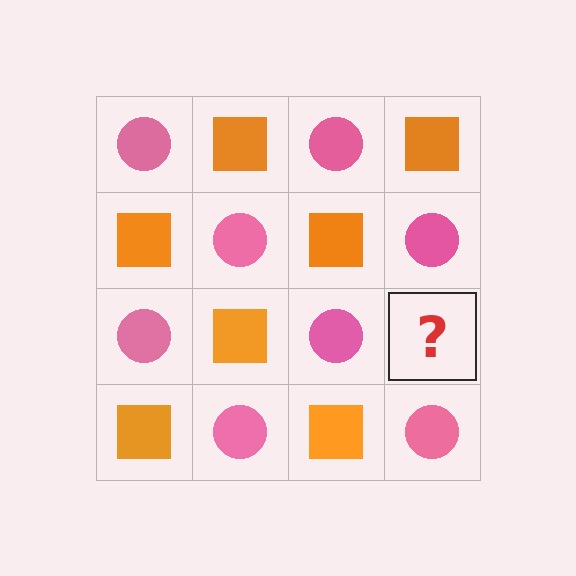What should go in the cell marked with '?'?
The missing cell should contain an orange square.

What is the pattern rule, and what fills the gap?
The rule is that it alternates pink circle and orange square in a checkerboard pattern. The gap should be filled with an orange square.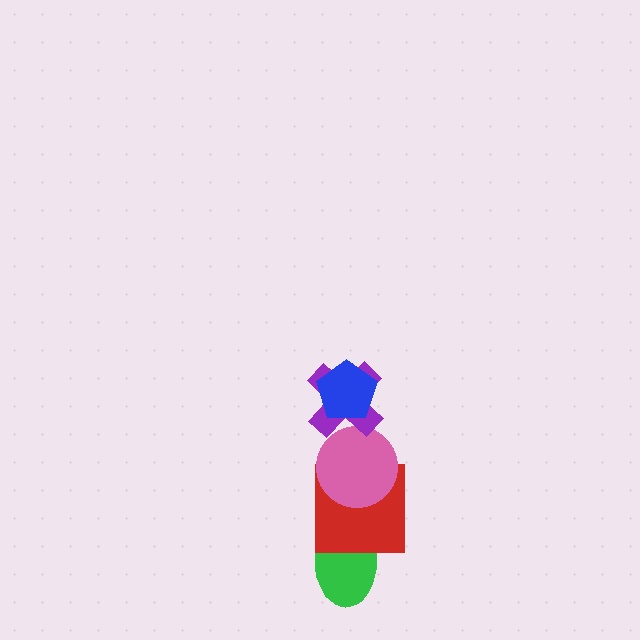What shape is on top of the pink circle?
The purple cross is on top of the pink circle.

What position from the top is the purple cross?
The purple cross is 2nd from the top.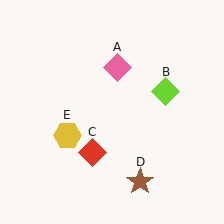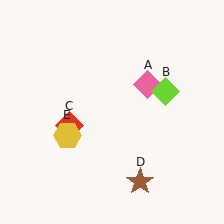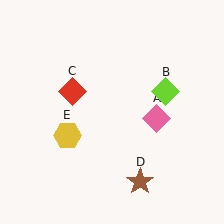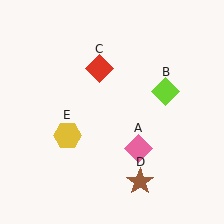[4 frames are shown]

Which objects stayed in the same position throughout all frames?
Lime diamond (object B) and brown star (object D) and yellow hexagon (object E) remained stationary.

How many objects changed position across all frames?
2 objects changed position: pink diamond (object A), red diamond (object C).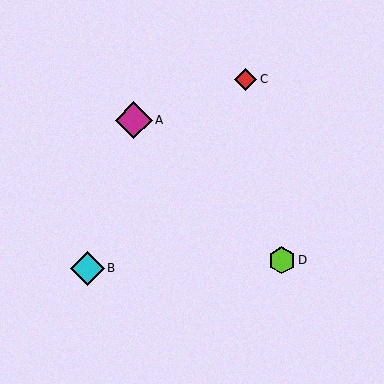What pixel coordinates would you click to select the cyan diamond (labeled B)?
Click at (87, 268) to select the cyan diamond B.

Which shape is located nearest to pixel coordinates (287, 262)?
The lime hexagon (labeled D) at (282, 260) is nearest to that location.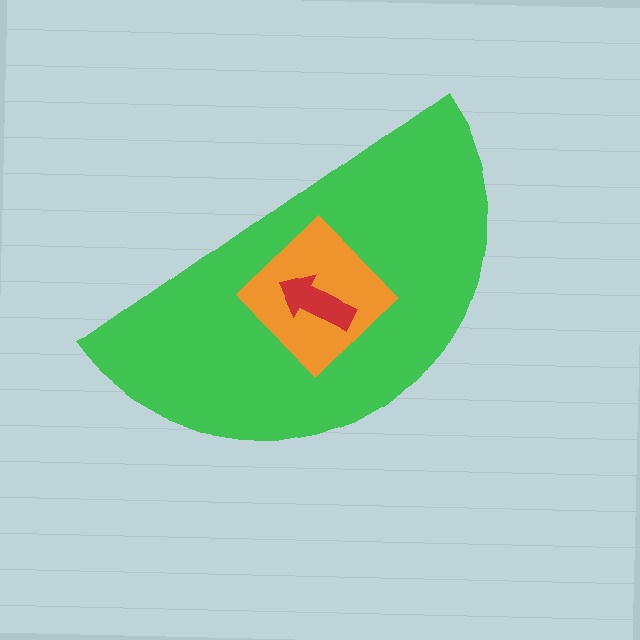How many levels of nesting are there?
3.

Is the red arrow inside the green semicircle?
Yes.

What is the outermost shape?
The green semicircle.